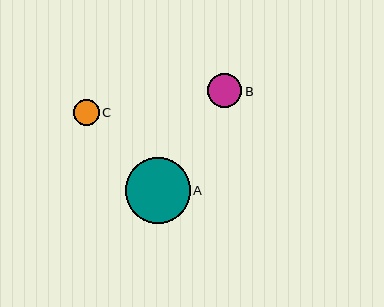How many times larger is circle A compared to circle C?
Circle A is approximately 2.6 times the size of circle C.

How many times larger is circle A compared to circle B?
Circle A is approximately 1.9 times the size of circle B.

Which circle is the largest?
Circle A is the largest with a size of approximately 65 pixels.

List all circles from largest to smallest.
From largest to smallest: A, B, C.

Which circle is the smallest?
Circle C is the smallest with a size of approximately 25 pixels.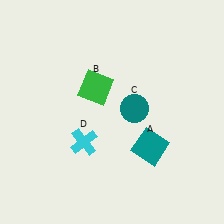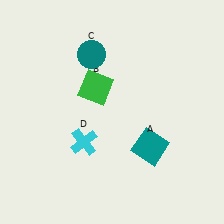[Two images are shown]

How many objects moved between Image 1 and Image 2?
1 object moved between the two images.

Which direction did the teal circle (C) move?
The teal circle (C) moved up.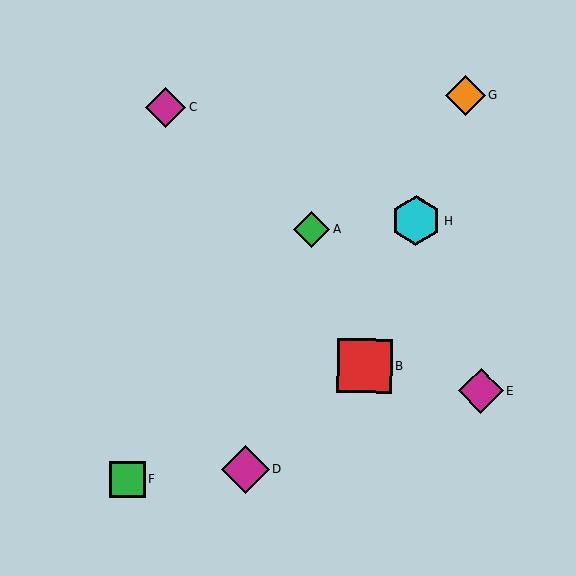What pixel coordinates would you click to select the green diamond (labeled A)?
Click at (312, 229) to select the green diamond A.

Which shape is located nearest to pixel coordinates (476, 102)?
The orange diamond (labeled G) at (466, 95) is nearest to that location.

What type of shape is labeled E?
Shape E is a magenta diamond.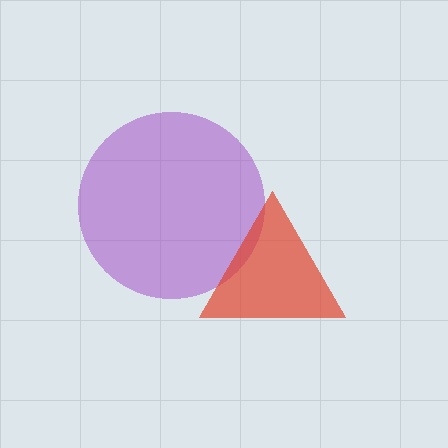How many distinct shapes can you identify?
There are 2 distinct shapes: a purple circle, a red triangle.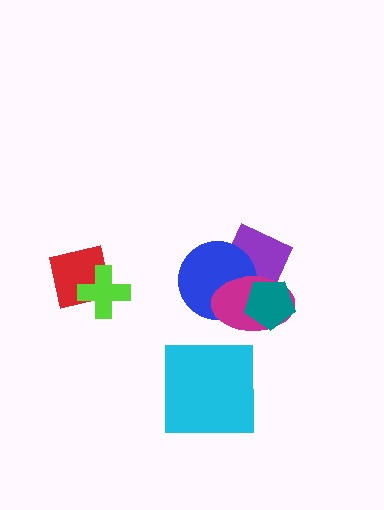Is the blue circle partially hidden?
Yes, it is partially covered by another shape.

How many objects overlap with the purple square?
3 objects overlap with the purple square.